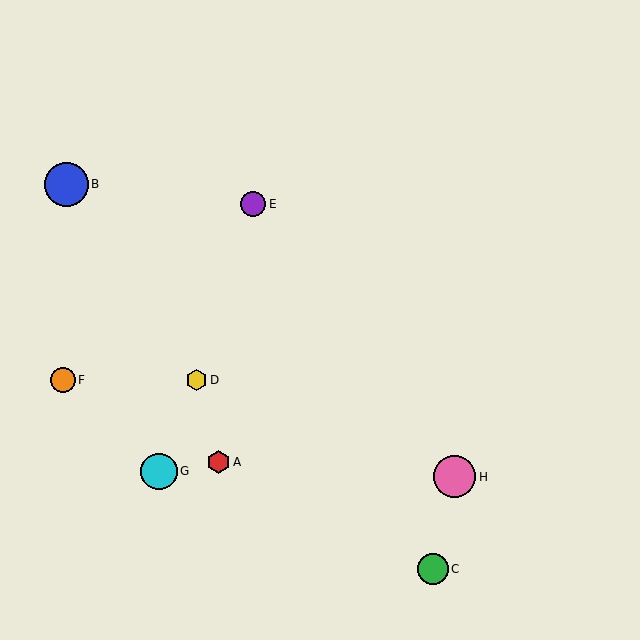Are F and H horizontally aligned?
No, F is at y≈380 and H is at y≈477.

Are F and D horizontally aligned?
Yes, both are at y≈380.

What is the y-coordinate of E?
Object E is at y≈204.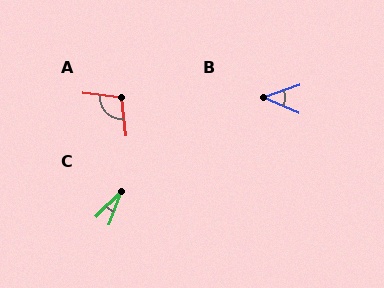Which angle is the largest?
A, at approximately 103 degrees.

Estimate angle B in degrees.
Approximately 42 degrees.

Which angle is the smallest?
C, at approximately 24 degrees.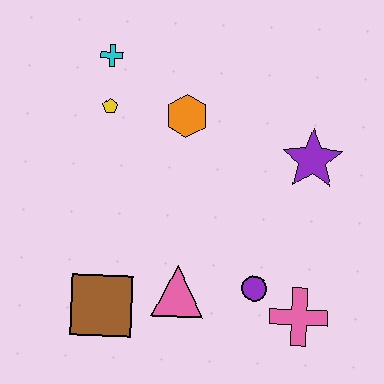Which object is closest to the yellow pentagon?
The cyan cross is closest to the yellow pentagon.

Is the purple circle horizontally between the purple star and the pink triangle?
Yes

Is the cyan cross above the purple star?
Yes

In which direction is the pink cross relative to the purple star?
The pink cross is below the purple star.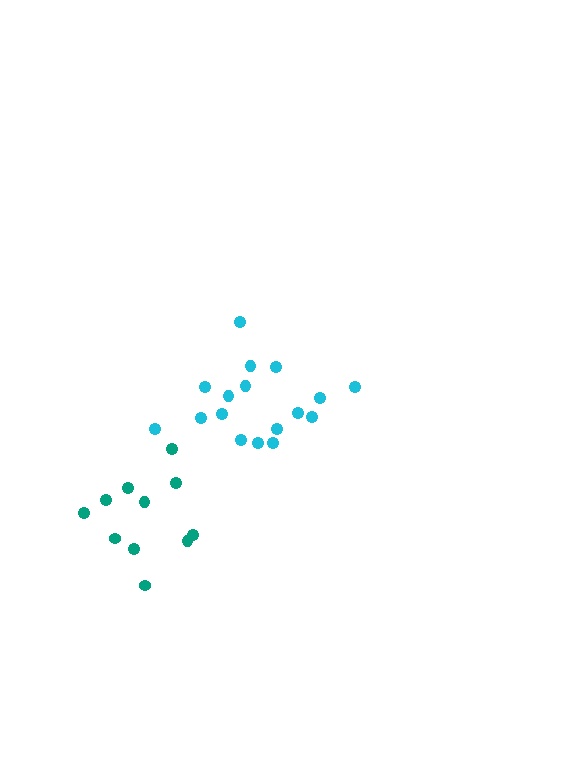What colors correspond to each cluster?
The clusters are colored: teal, cyan.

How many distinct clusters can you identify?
There are 2 distinct clusters.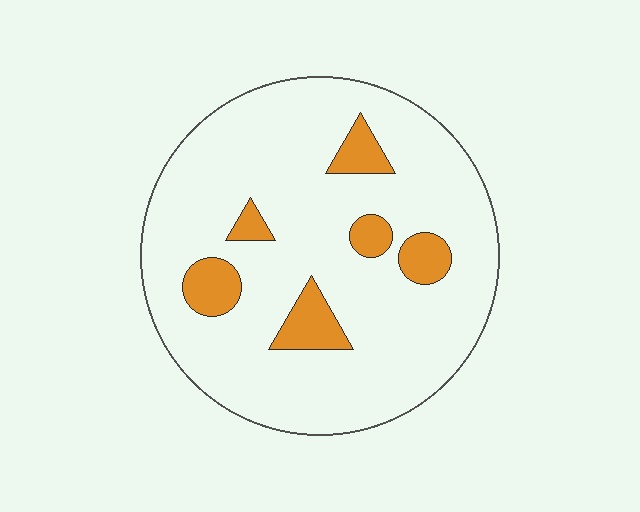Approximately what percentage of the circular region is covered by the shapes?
Approximately 15%.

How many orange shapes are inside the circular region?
6.